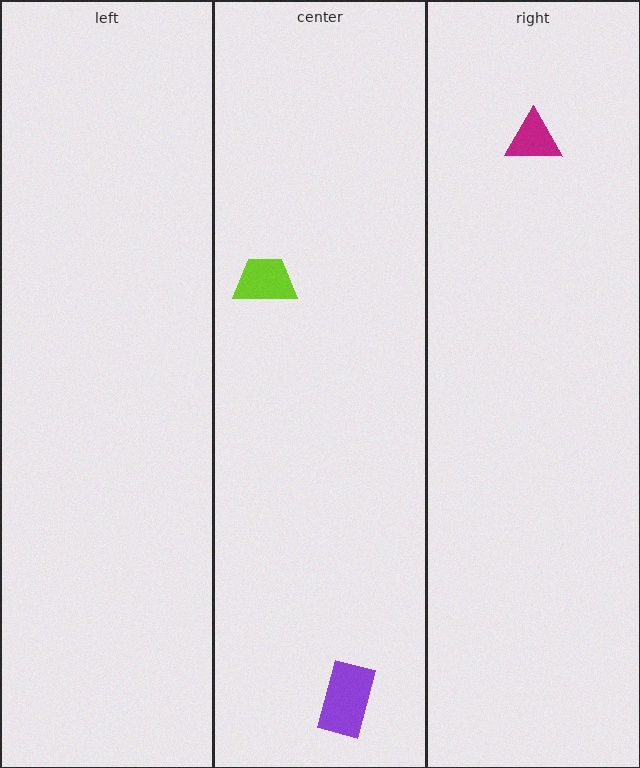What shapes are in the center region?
The purple rectangle, the lime trapezoid.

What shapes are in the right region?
The magenta triangle.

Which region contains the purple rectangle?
The center region.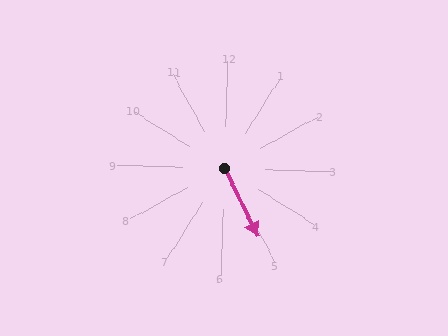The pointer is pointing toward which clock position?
Roughly 5 o'clock.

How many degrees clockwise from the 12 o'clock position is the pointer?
Approximately 152 degrees.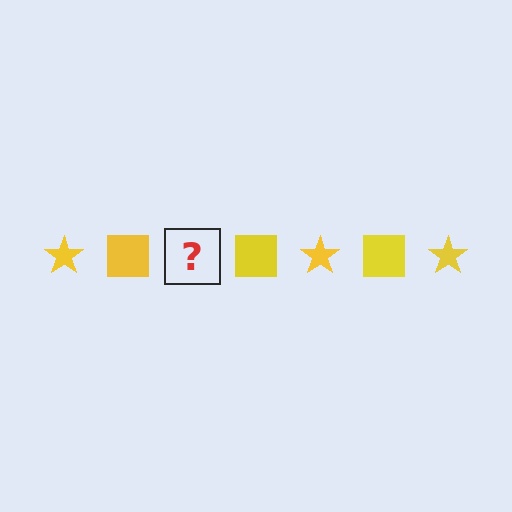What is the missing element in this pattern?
The missing element is a yellow star.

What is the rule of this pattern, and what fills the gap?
The rule is that the pattern cycles through star, square shapes in yellow. The gap should be filled with a yellow star.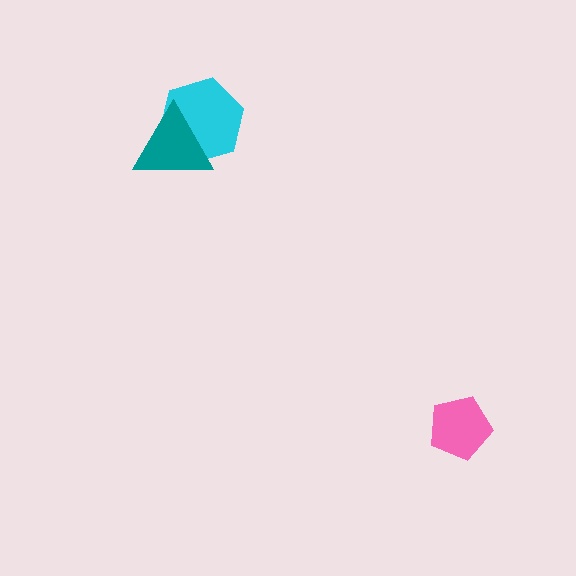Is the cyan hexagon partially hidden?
Yes, it is partially covered by another shape.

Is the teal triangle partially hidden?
No, no other shape covers it.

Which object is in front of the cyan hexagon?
The teal triangle is in front of the cyan hexagon.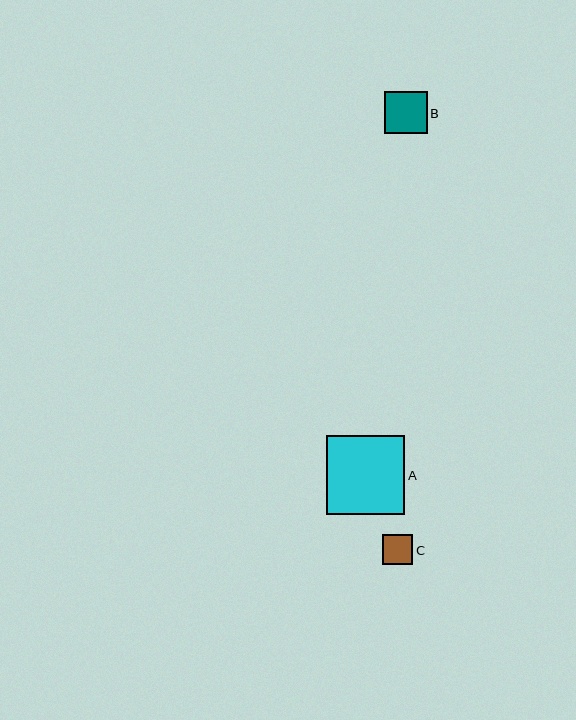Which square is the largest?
Square A is the largest with a size of approximately 78 pixels.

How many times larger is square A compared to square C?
Square A is approximately 2.6 times the size of square C.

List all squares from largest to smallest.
From largest to smallest: A, B, C.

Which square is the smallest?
Square C is the smallest with a size of approximately 30 pixels.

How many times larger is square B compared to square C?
Square B is approximately 1.4 times the size of square C.